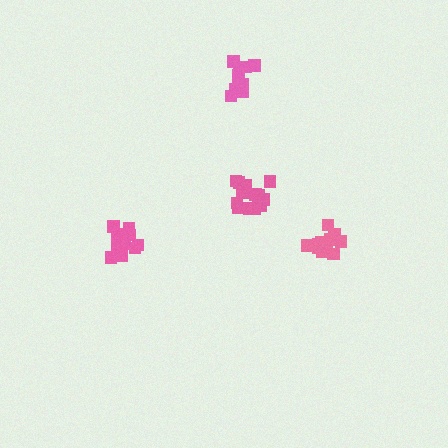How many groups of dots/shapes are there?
There are 4 groups.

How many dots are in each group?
Group 1: 12 dots, Group 2: 14 dots, Group 3: 11 dots, Group 4: 10 dots (47 total).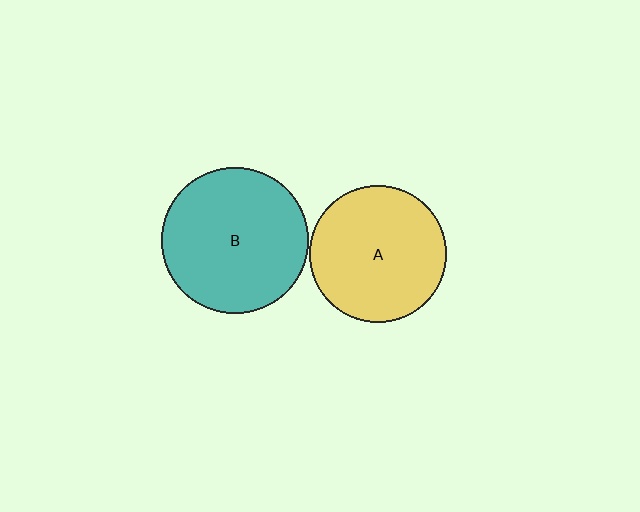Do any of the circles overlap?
No, none of the circles overlap.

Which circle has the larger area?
Circle B (teal).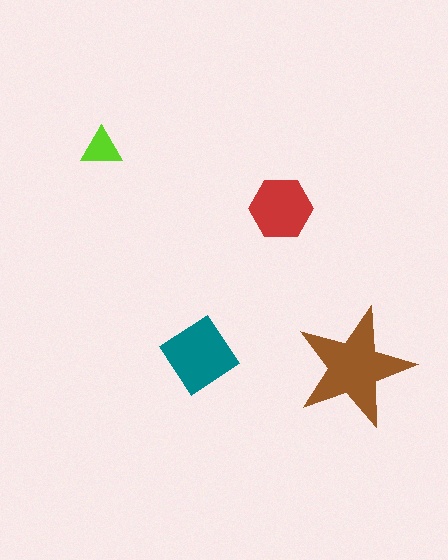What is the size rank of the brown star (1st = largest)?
1st.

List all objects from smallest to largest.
The lime triangle, the red hexagon, the teal diamond, the brown star.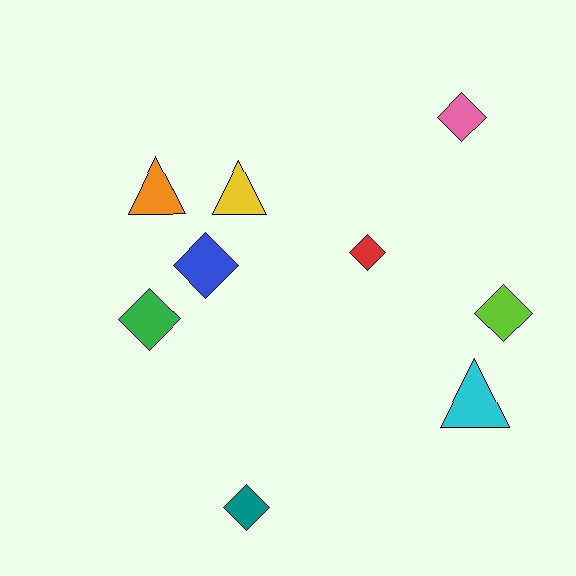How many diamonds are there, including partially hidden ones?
There are 6 diamonds.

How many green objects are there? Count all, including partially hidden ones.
There is 1 green object.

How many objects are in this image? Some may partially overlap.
There are 9 objects.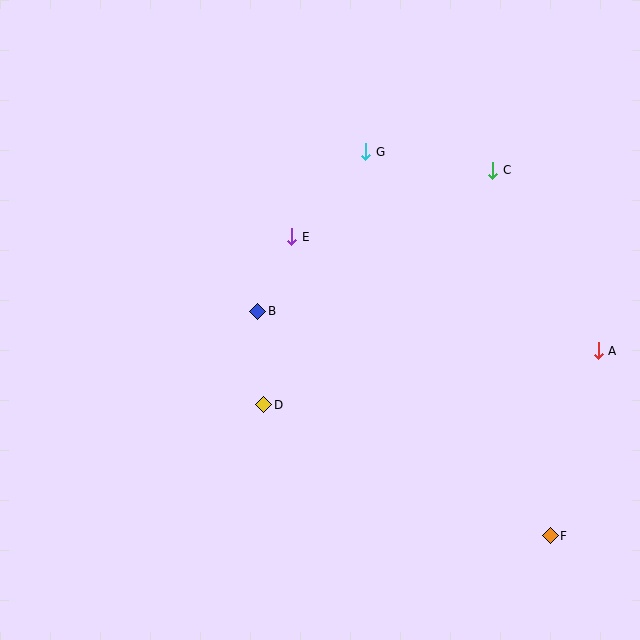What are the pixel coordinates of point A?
Point A is at (598, 351).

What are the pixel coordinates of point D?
Point D is at (264, 405).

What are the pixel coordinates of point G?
Point G is at (366, 152).